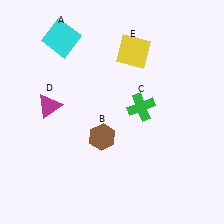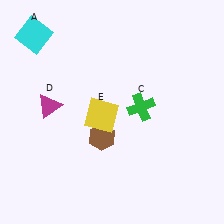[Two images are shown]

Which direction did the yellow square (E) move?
The yellow square (E) moved down.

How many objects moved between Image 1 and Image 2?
2 objects moved between the two images.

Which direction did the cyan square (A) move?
The cyan square (A) moved left.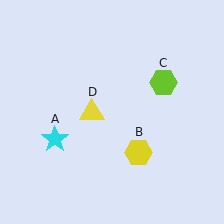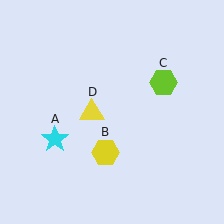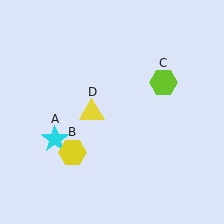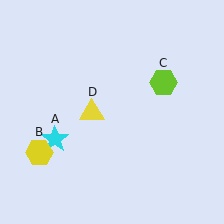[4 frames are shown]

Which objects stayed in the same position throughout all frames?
Cyan star (object A) and lime hexagon (object C) and yellow triangle (object D) remained stationary.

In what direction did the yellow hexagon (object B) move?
The yellow hexagon (object B) moved left.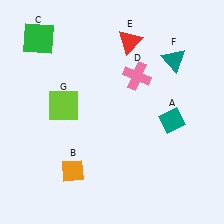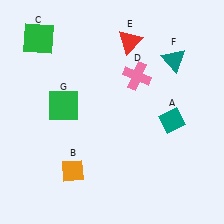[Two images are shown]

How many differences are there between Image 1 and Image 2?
There is 1 difference between the two images.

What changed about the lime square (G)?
In Image 1, G is lime. In Image 2, it changed to green.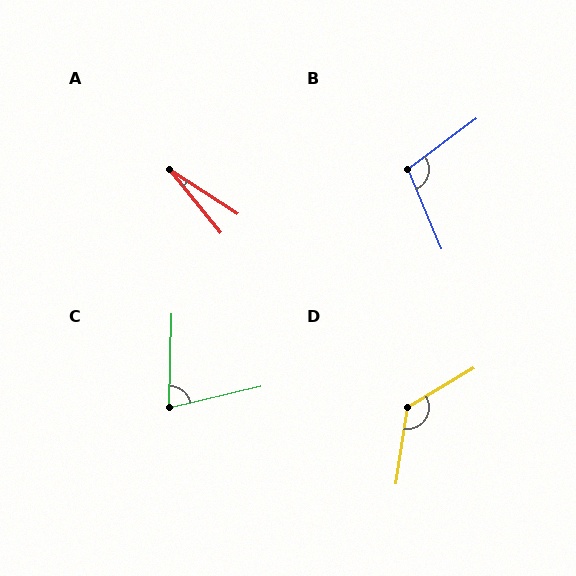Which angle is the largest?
D, at approximately 129 degrees.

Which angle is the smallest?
A, at approximately 18 degrees.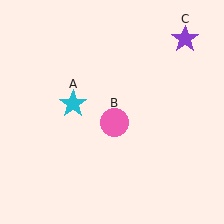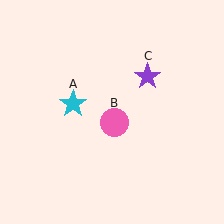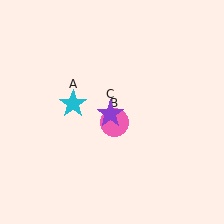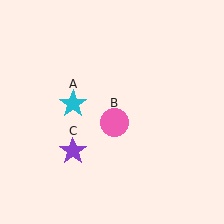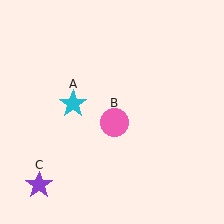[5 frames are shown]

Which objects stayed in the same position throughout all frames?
Cyan star (object A) and pink circle (object B) remained stationary.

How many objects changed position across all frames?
1 object changed position: purple star (object C).